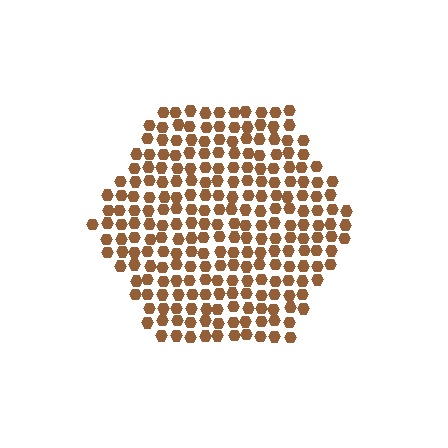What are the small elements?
The small elements are hexagons.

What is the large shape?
The large shape is a hexagon.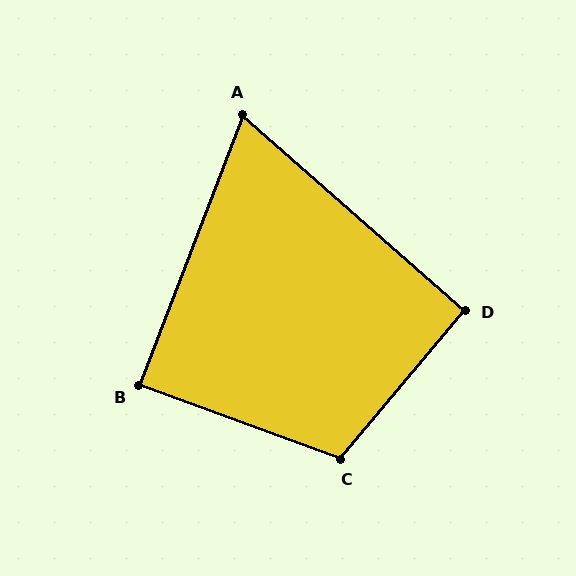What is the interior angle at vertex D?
Approximately 91 degrees (approximately right).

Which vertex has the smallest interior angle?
A, at approximately 70 degrees.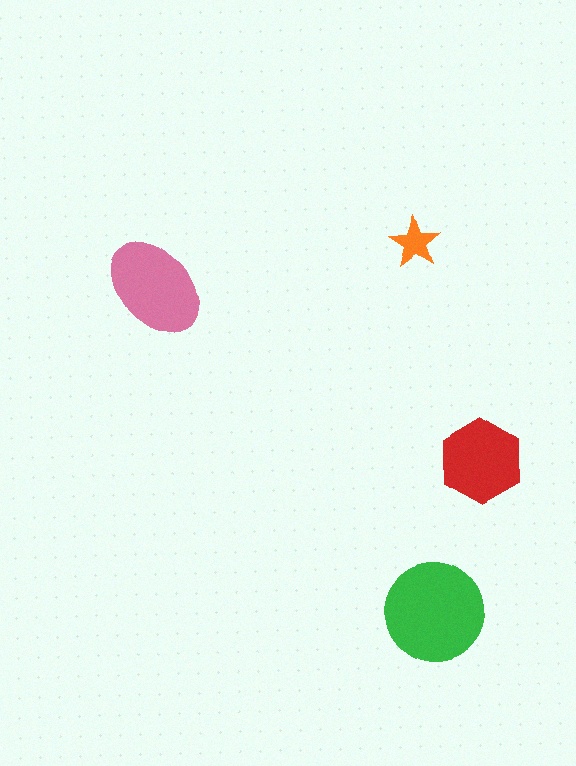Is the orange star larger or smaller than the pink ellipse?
Smaller.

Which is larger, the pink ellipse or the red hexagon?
The pink ellipse.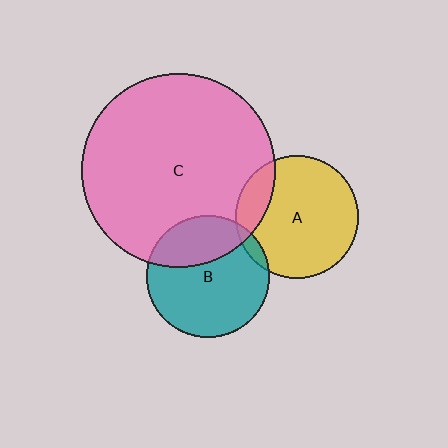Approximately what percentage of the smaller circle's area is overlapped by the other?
Approximately 30%.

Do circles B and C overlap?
Yes.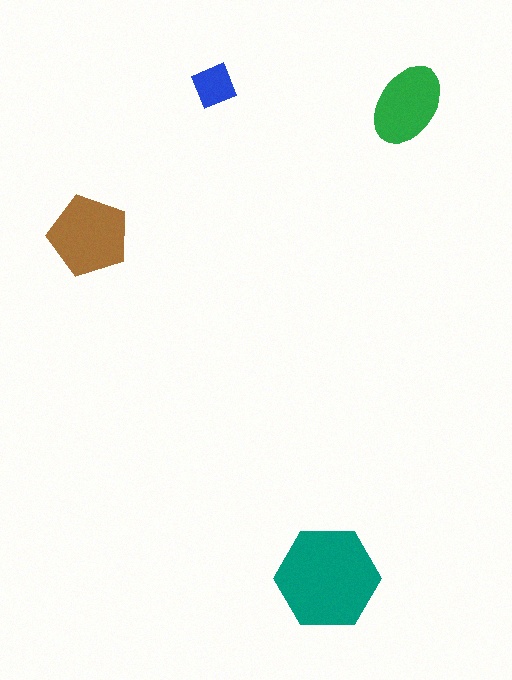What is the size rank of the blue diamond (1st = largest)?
4th.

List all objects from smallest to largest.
The blue diamond, the green ellipse, the brown pentagon, the teal hexagon.